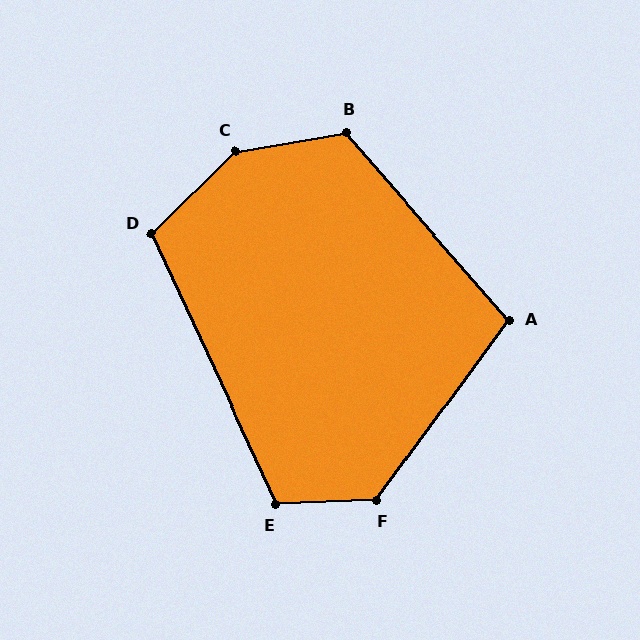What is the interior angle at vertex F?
Approximately 128 degrees (obtuse).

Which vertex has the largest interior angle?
C, at approximately 145 degrees.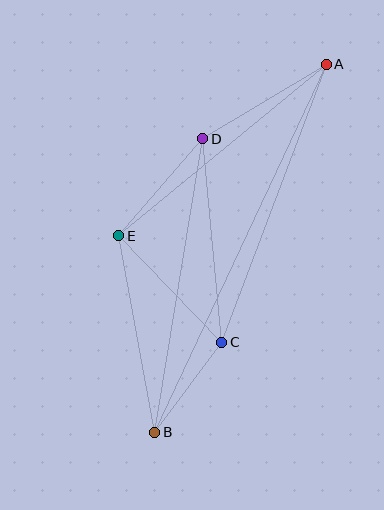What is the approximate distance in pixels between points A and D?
The distance between A and D is approximately 144 pixels.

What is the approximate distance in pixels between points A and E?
The distance between A and E is approximately 269 pixels.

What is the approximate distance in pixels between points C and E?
The distance between C and E is approximately 148 pixels.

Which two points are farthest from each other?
Points A and B are farthest from each other.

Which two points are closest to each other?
Points B and C are closest to each other.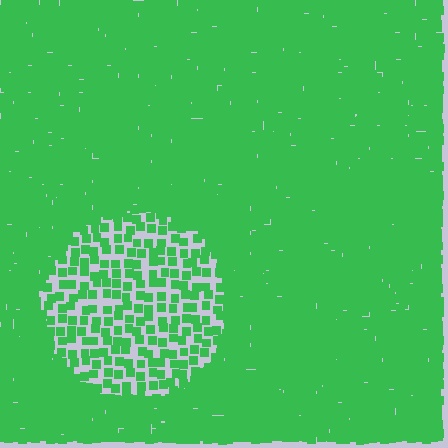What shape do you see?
I see a circle.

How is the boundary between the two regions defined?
The boundary is defined by a change in element density (approximately 2.9x ratio). All elements are the same color, size, and shape.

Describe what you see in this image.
The image contains small green elements arranged at two different densities. A circle-shaped region is visible where the elements are less densely packed than the surrounding area.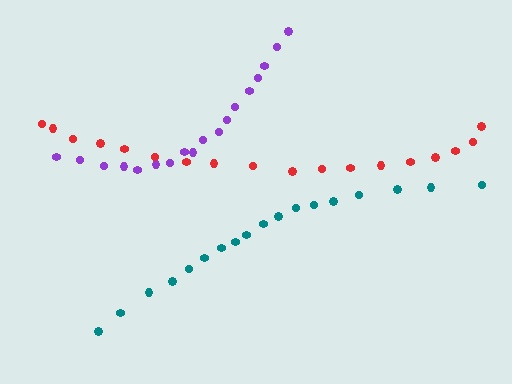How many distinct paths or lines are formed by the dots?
There are 3 distinct paths.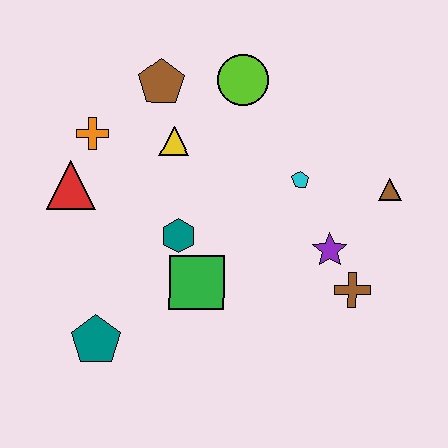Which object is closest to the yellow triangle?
The brown pentagon is closest to the yellow triangle.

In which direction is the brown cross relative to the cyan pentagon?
The brown cross is below the cyan pentagon.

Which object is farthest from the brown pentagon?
The brown cross is farthest from the brown pentagon.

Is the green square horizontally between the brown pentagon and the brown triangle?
Yes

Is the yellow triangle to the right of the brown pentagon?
Yes